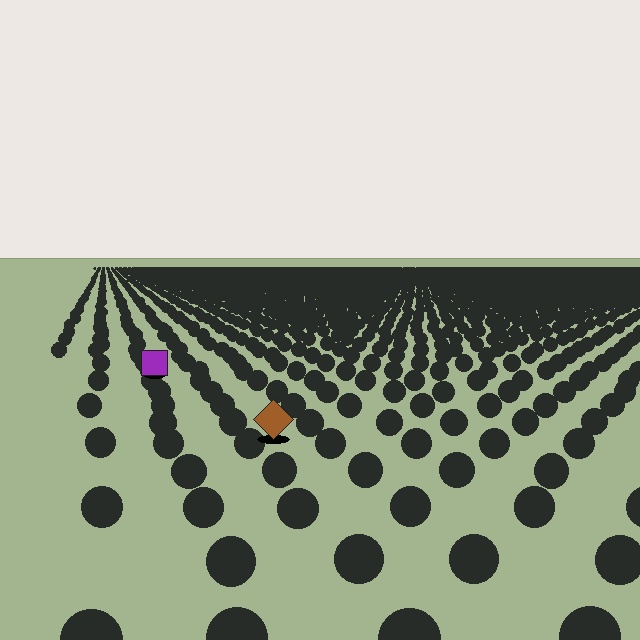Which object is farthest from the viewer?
The purple square is farthest from the viewer. It appears smaller and the ground texture around it is denser.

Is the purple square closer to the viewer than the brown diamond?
No. The brown diamond is closer — you can tell from the texture gradient: the ground texture is coarser near it.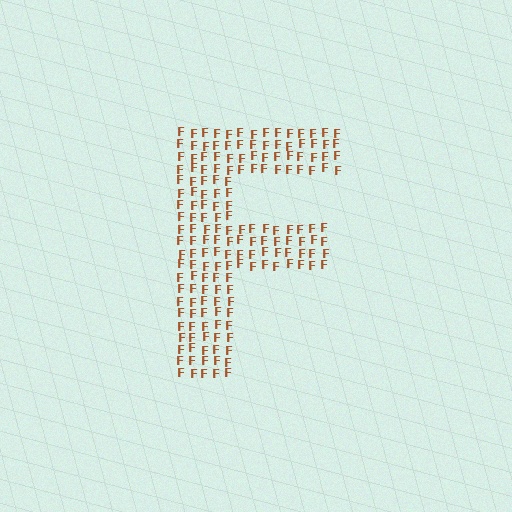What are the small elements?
The small elements are letter F's.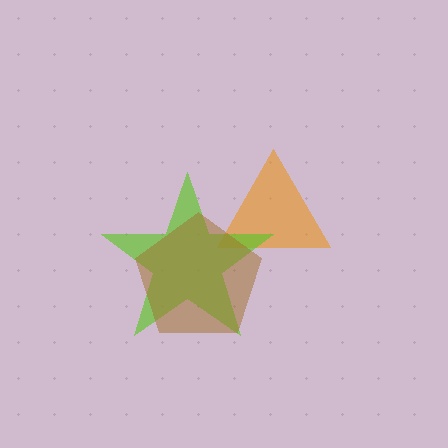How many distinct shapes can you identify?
There are 3 distinct shapes: an orange triangle, a lime star, a brown pentagon.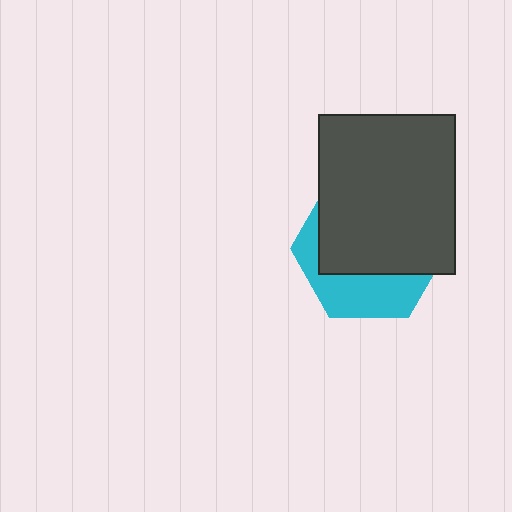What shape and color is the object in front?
The object in front is a dark gray rectangle.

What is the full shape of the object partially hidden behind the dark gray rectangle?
The partially hidden object is a cyan hexagon.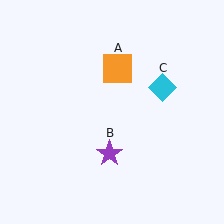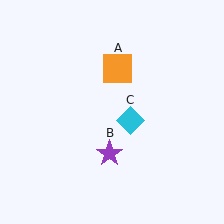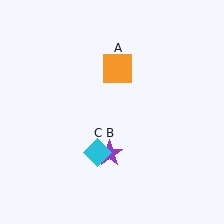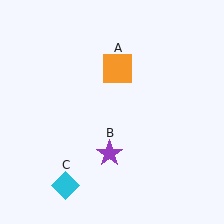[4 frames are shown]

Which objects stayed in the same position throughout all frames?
Orange square (object A) and purple star (object B) remained stationary.